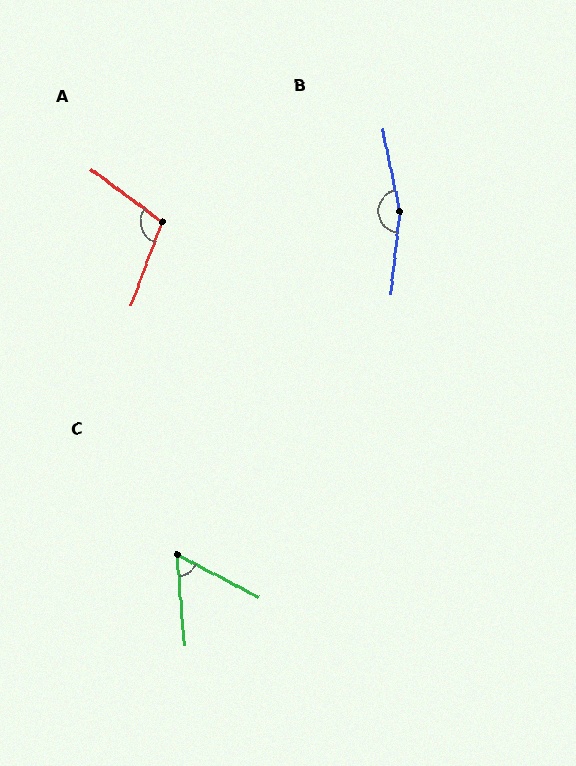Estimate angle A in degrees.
Approximately 106 degrees.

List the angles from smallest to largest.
C (58°), A (106°), B (162°).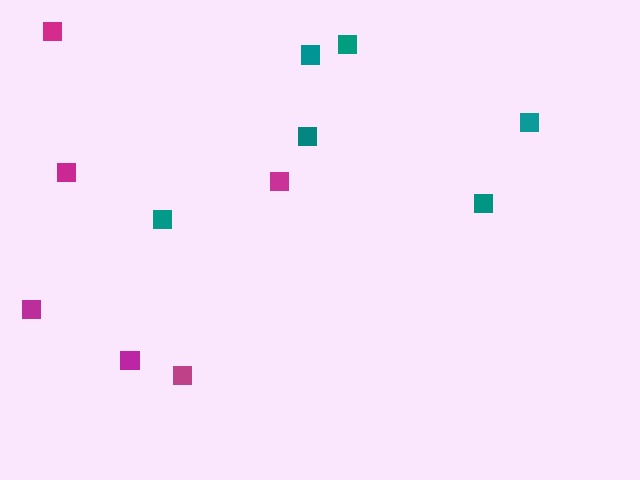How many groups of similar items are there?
There are 2 groups: one group of teal squares (6) and one group of magenta squares (6).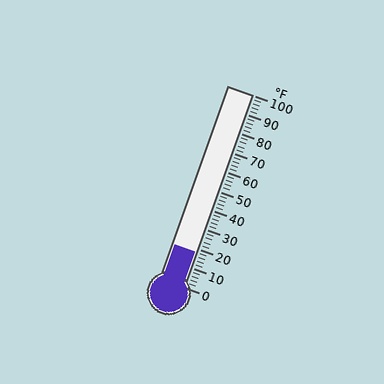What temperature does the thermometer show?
The thermometer shows approximately 18°F.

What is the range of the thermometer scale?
The thermometer scale ranges from 0°F to 100°F.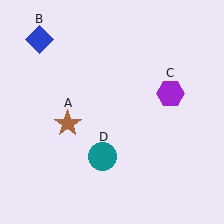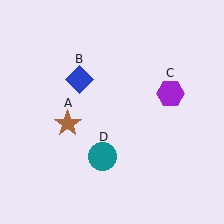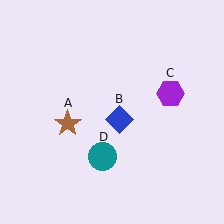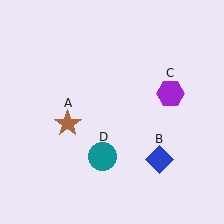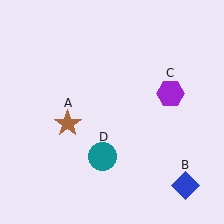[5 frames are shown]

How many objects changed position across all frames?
1 object changed position: blue diamond (object B).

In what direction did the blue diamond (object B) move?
The blue diamond (object B) moved down and to the right.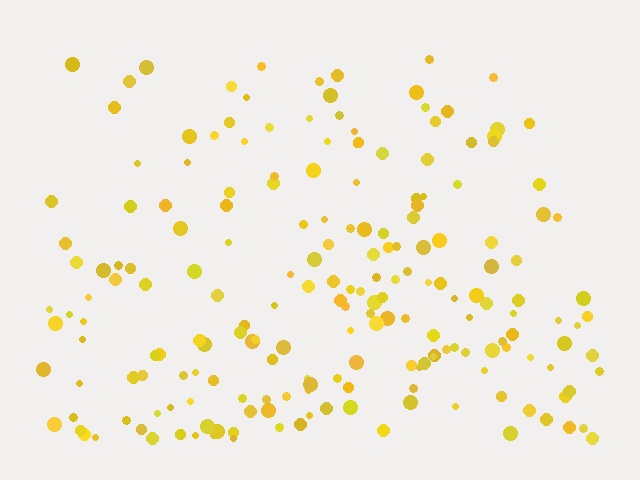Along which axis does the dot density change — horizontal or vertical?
Vertical.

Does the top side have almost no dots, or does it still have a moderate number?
Still a moderate number, just noticeably fewer than the bottom.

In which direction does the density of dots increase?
From top to bottom, with the bottom side densest.